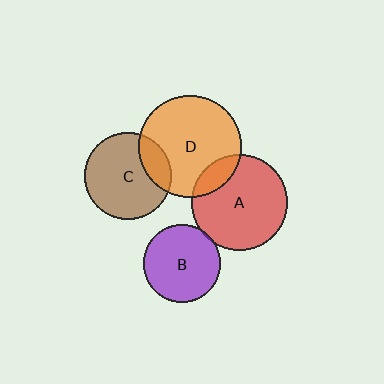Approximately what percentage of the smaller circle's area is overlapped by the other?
Approximately 20%.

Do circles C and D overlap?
Yes.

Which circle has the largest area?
Circle D (orange).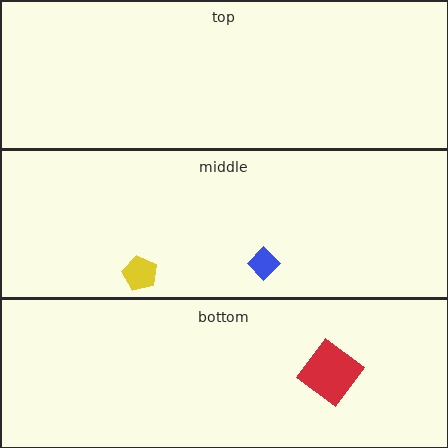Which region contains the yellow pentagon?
The middle region.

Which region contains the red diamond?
The bottom region.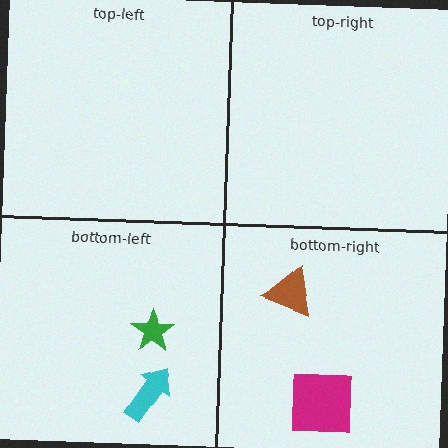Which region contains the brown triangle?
The bottom-right region.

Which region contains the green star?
The bottom-left region.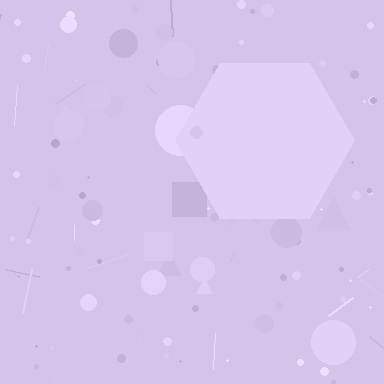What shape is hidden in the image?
A hexagon is hidden in the image.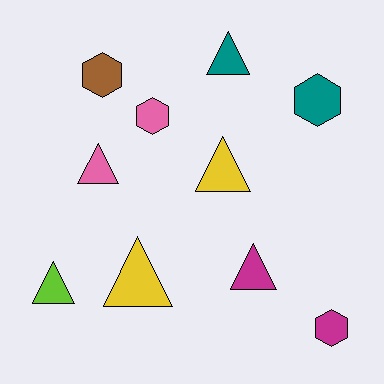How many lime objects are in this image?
There is 1 lime object.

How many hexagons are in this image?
There are 4 hexagons.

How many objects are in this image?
There are 10 objects.